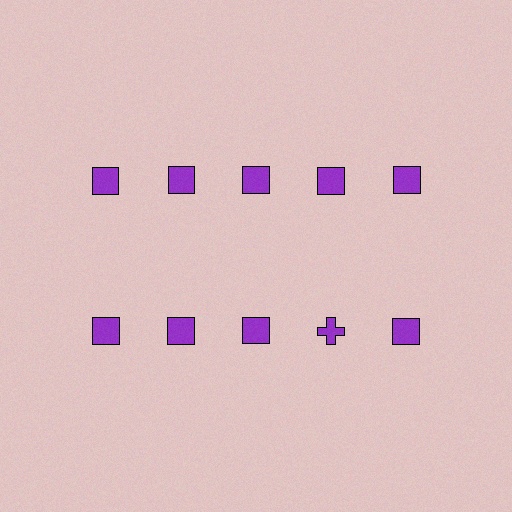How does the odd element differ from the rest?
It has a different shape: cross instead of square.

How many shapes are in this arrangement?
There are 10 shapes arranged in a grid pattern.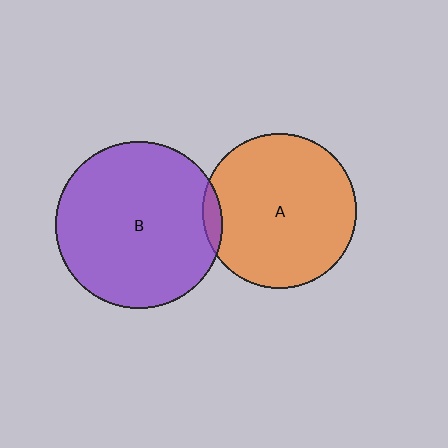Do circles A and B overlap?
Yes.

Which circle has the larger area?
Circle B (purple).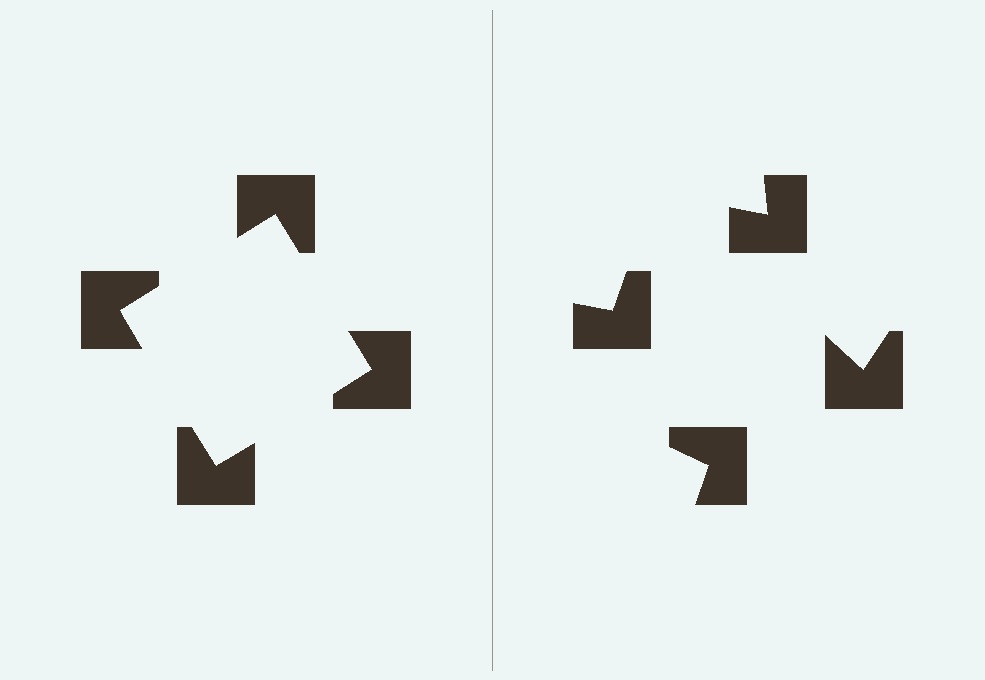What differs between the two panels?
The notched squares are positioned identically on both sides; only the wedge orientations differ. On the left they align to a square; on the right they are misaligned.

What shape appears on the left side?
An illusory square.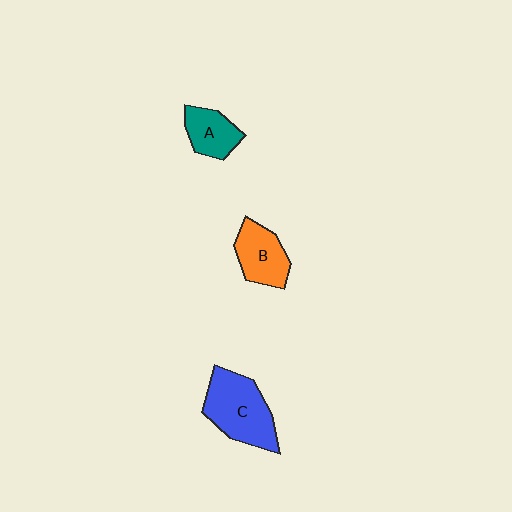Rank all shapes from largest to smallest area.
From largest to smallest: C (blue), B (orange), A (teal).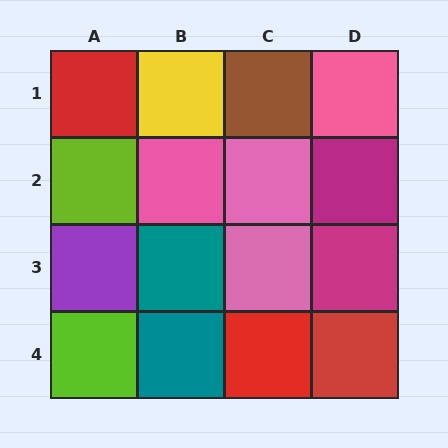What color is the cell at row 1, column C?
Brown.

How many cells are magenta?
2 cells are magenta.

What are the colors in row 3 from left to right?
Purple, teal, pink, magenta.